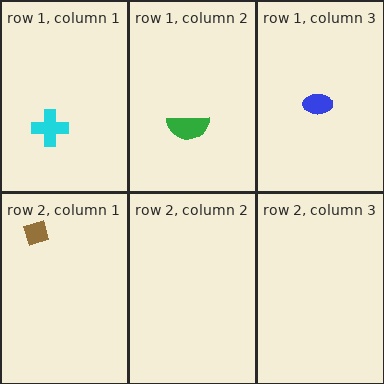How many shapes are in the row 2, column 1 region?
1.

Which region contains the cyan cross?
The row 1, column 1 region.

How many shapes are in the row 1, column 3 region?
1.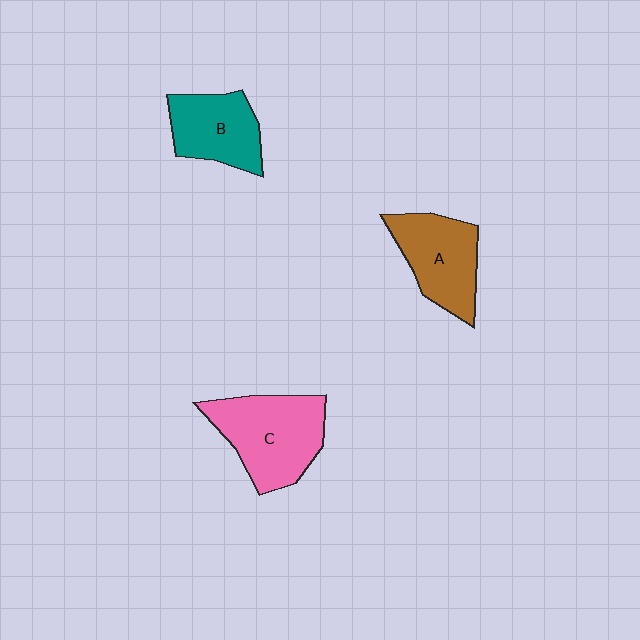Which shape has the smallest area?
Shape B (teal).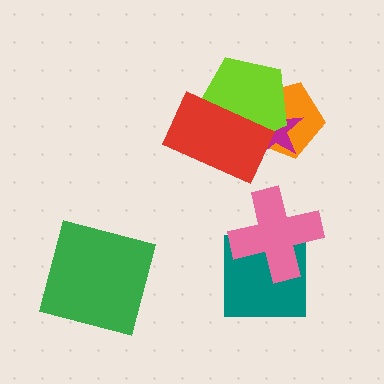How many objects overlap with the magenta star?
3 objects overlap with the magenta star.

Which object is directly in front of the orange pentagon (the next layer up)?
The magenta star is directly in front of the orange pentagon.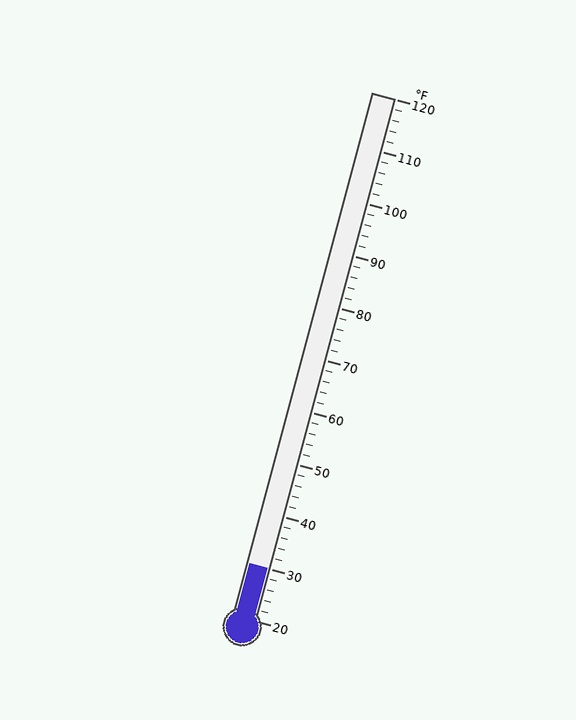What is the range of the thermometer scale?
The thermometer scale ranges from 20°F to 120°F.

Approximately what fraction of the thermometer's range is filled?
The thermometer is filled to approximately 10% of its range.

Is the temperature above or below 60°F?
The temperature is below 60°F.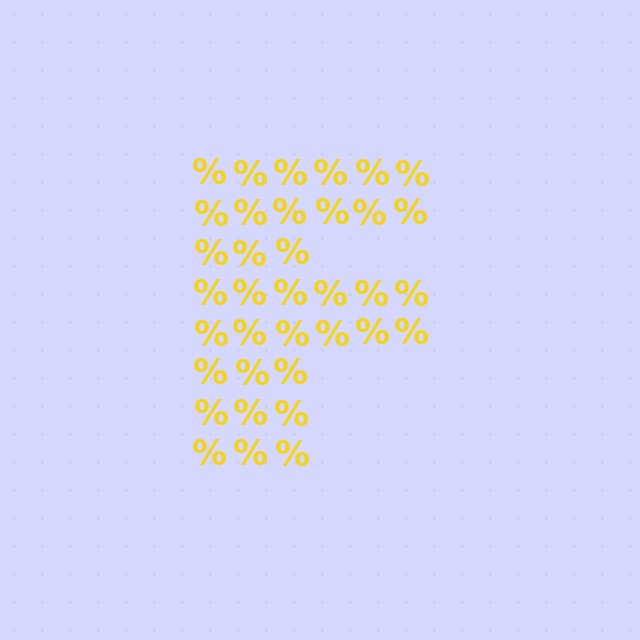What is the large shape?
The large shape is the letter F.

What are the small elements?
The small elements are percent signs.